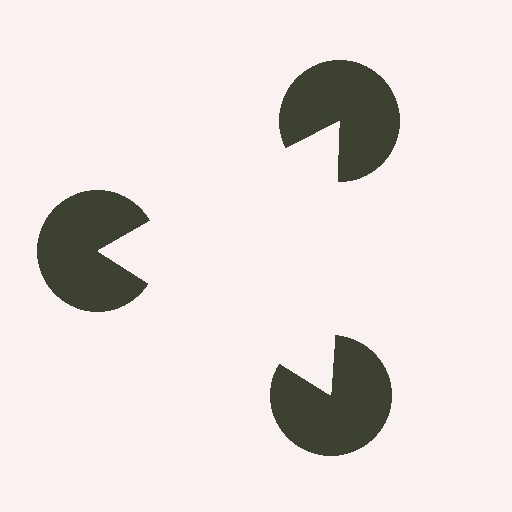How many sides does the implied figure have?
3 sides.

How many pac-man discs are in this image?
There are 3 — one at each vertex of the illusory triangle.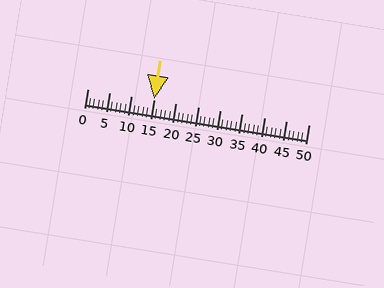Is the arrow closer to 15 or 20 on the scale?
The arrow is closer to 15.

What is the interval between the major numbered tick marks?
The major tick marks are spaced 5 units apart.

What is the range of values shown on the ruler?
The ruler shows values from 0 to 50.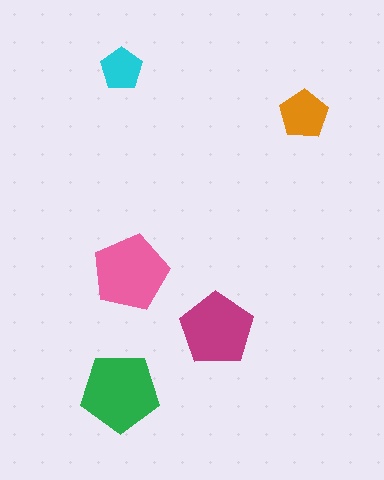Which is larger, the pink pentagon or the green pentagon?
The green one.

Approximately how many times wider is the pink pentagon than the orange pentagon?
About 1.5 times wider.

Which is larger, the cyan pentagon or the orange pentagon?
The orange one.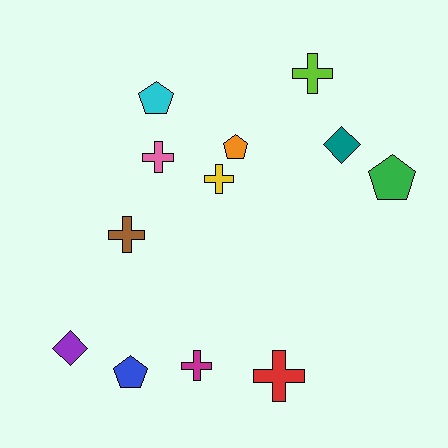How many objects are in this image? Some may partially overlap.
There are 12 objects.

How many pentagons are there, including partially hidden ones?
There are 4 pentagons.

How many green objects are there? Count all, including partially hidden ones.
There is 1 green object.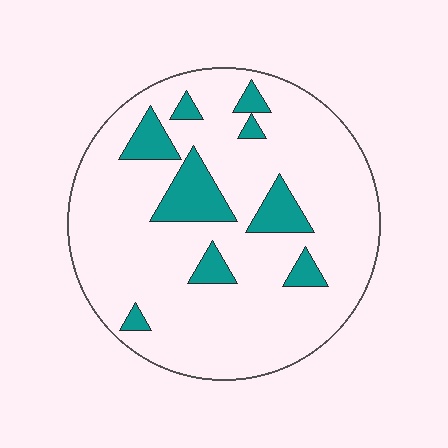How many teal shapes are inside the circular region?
9.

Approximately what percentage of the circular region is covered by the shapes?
Approximately 15%.